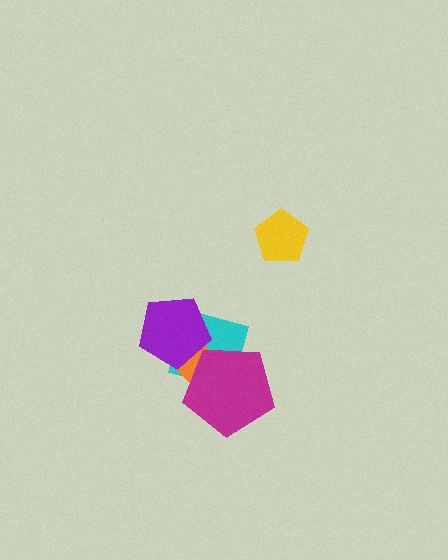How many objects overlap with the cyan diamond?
3 objects overlap with the cyan diamond.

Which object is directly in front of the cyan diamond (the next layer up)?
The orange diamond is directly in front of the cyan diamond.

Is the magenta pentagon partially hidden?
No, no other shape covers it.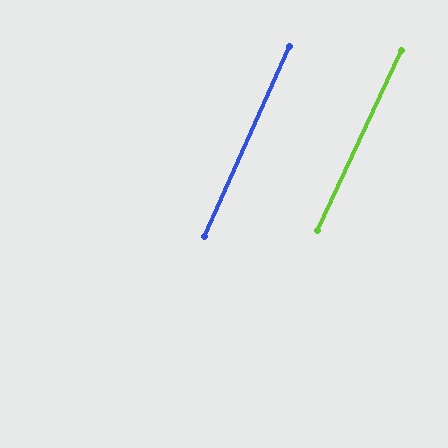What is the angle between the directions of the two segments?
Approximately 1 degree.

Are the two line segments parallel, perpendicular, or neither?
Parallel — their directions differ by only 1.0°.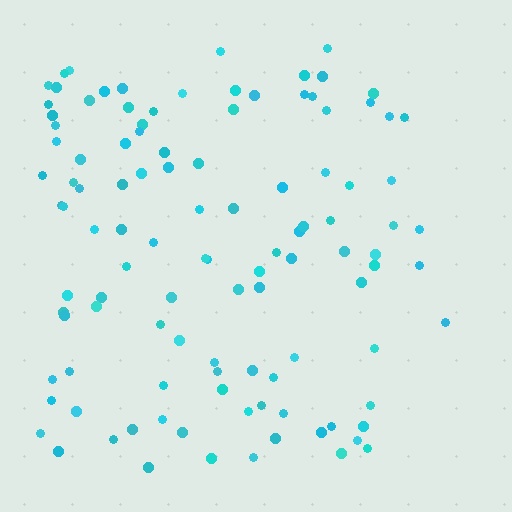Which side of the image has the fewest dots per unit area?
The right.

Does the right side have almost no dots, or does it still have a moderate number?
Still a moderate number, just noticeably fewer than the left.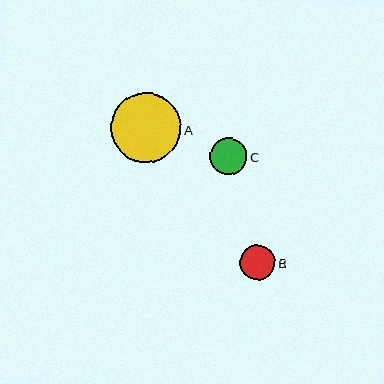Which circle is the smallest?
Circle B is the smallest with a size of approximately 35 pixels.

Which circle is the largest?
Circle A is the largest with a size of approximately 70 pixels.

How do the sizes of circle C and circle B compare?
Circle C and circle B are approximately the same size.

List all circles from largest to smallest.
From largest to smallest: A, C, B.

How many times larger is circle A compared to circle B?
Circle A is approximately 2.0 times the size of circle B.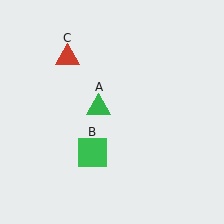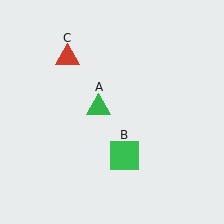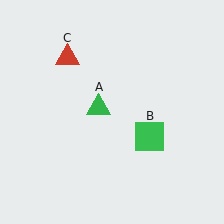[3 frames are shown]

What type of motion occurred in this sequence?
The green square (object B) rotated counterclockwise around the center of the scene.